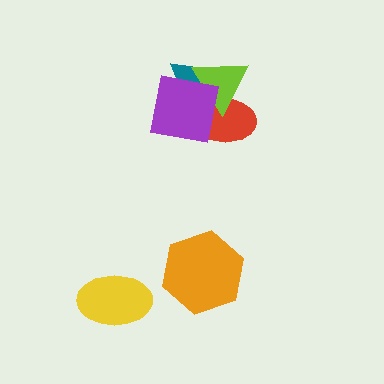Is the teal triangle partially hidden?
Yes, it is partially covered by another shape.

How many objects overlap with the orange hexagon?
0 objects overlap with the orange hexagon.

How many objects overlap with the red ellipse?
3 objects overlap with the red ellipse.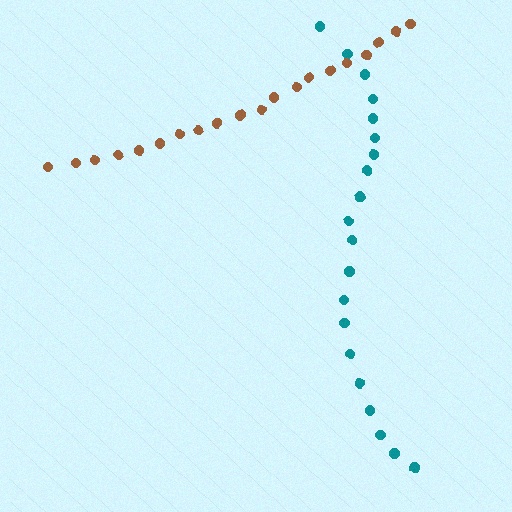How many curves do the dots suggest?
There are 2 distinct paths.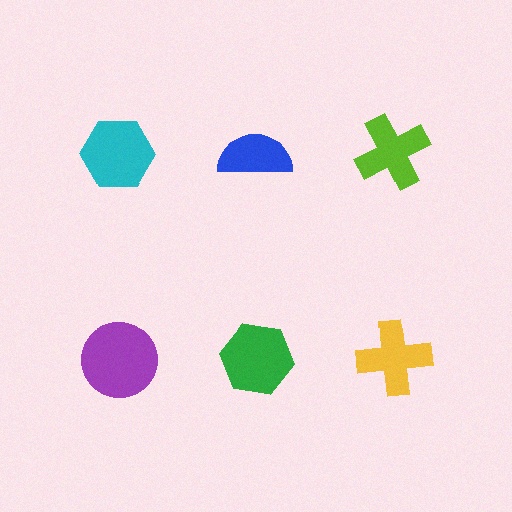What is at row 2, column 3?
A yellow cross.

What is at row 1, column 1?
A cyan hexagon.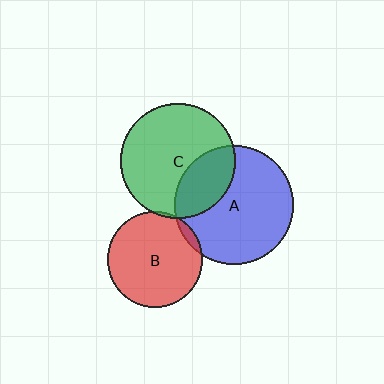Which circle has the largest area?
Circle A (blue).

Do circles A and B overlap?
Yes.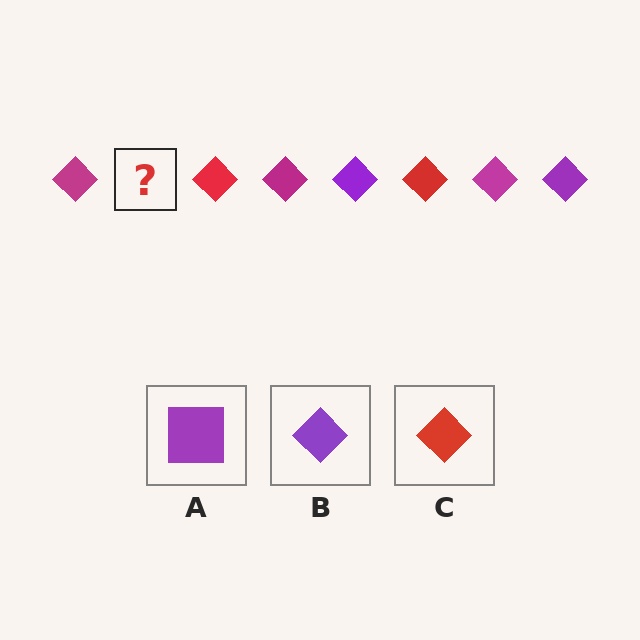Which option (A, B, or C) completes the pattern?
B.